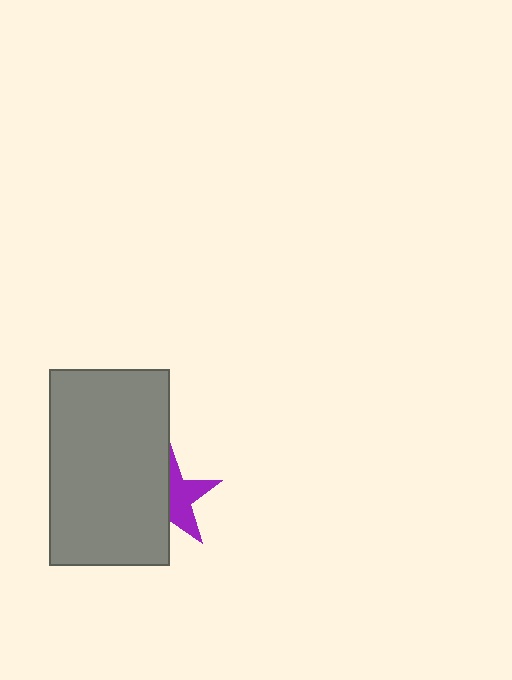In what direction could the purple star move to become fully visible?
The purple star could move right. That would shift it out from behind the gray rectangle entirely.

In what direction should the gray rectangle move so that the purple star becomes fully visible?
The gray rectangle should move left. That is the shortest direction to clear the overlap and leave the purple star fully visible.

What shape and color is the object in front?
The object in front is a gray rectangle.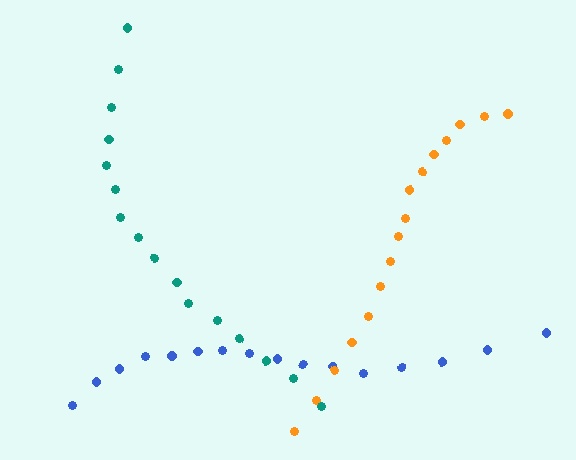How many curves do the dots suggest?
There are 3 distinct paths.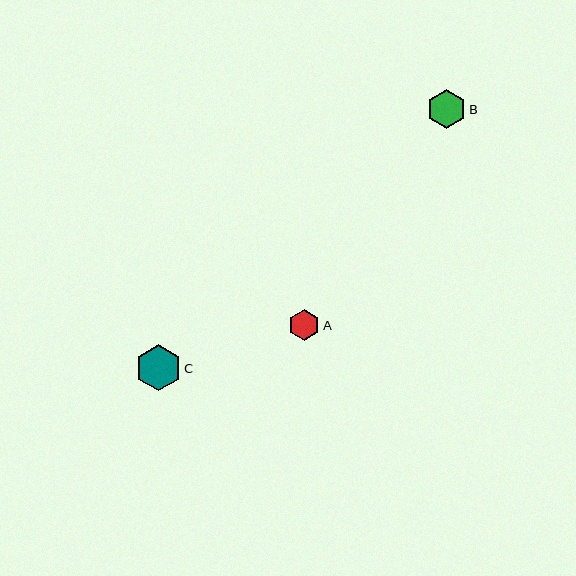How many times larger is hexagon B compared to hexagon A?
Hexagon B is approximately 1.3 times the size of hexagon A.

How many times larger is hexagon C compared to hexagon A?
Hexagon C is approximately 1.5 times the size of hexagon A.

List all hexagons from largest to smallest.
From largest to smallest: C, B, A.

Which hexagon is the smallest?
Hexagon A is the smallest with a size of approximately 31 pixels.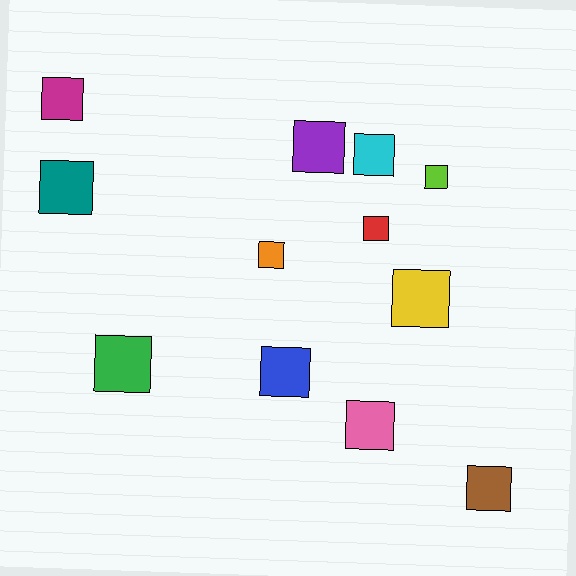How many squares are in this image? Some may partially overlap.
There are 12 squares.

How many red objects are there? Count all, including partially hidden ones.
There is 1 red object.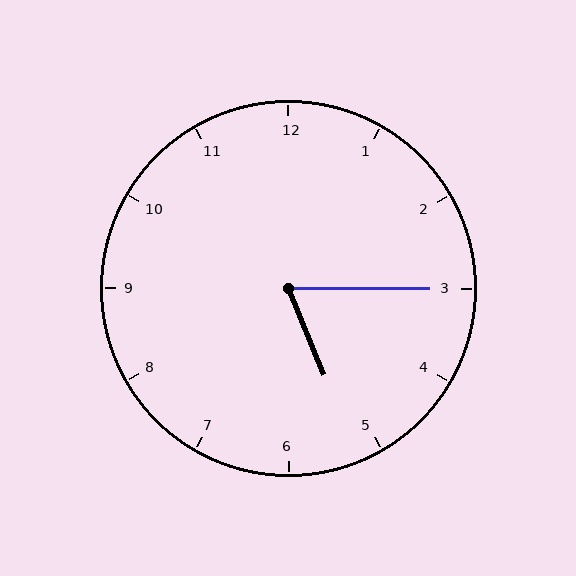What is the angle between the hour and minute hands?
Approximately 68 degrees.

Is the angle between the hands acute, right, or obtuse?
It is acute.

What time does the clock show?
5:15.